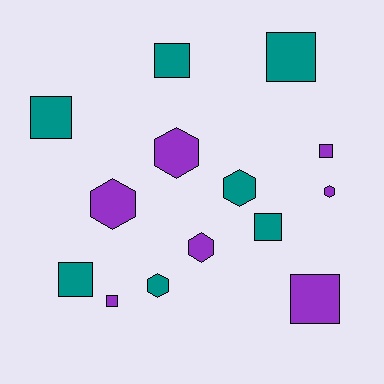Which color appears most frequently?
Purple, with 7 objects.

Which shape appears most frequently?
Square, with 8 objects.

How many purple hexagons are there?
There are 4 purple hexagons.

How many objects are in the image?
There are 14 objects.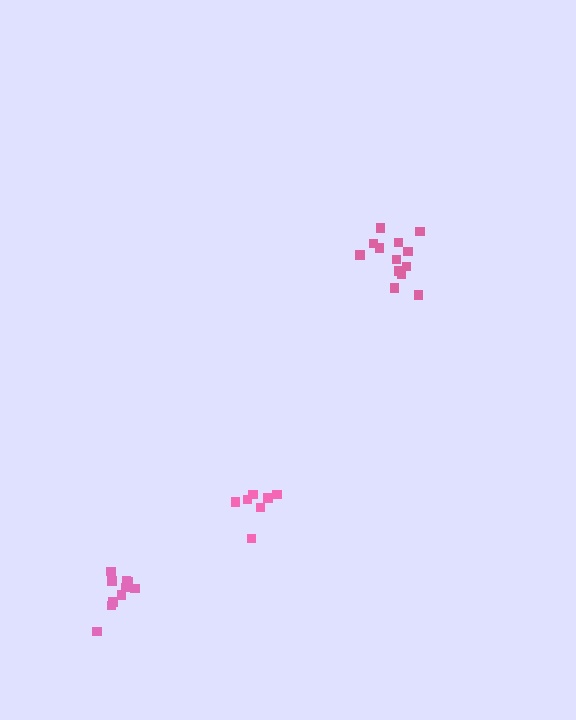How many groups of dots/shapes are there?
There are 3 groups.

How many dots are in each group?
Group 1: 7 dots, Group 2: 10 dots, Group 3: 13 dots (30 total).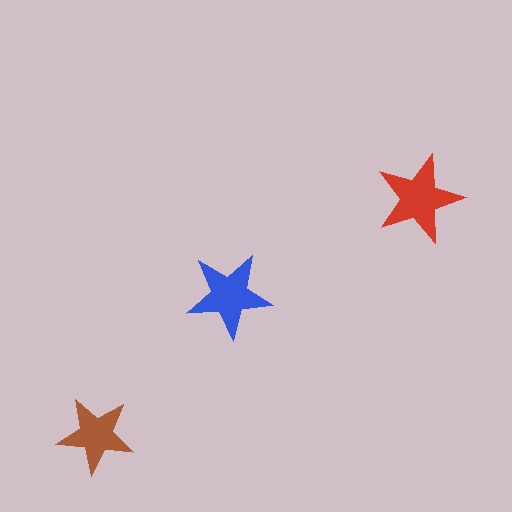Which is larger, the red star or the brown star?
The red one.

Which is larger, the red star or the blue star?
The red one.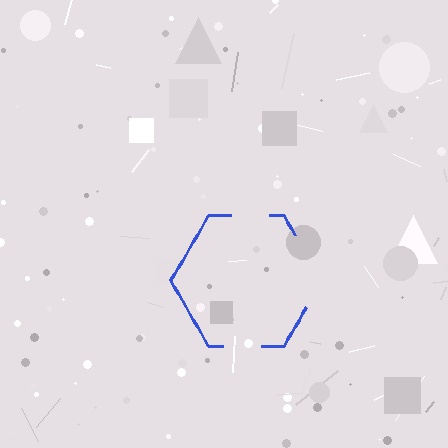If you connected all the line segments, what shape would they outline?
They would outline a hexagon.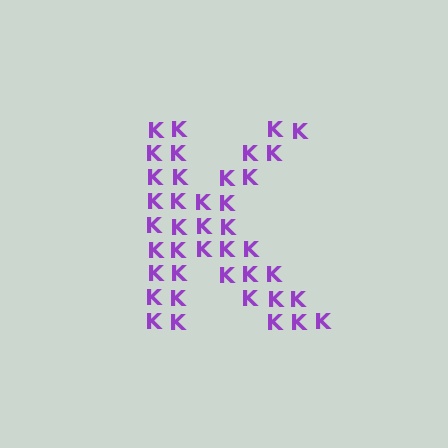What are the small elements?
The small elements are letter K's.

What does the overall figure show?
The overall figure shows the letter K.